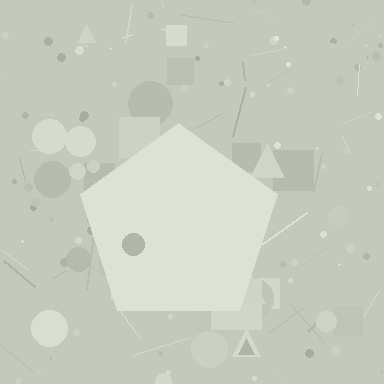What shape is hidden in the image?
A pentagon is hidden in the image.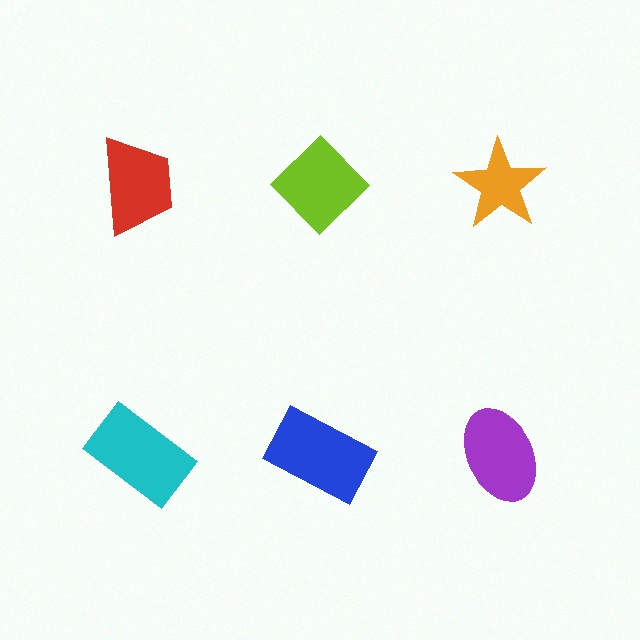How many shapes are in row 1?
3 shapes.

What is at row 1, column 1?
A red trapezoid.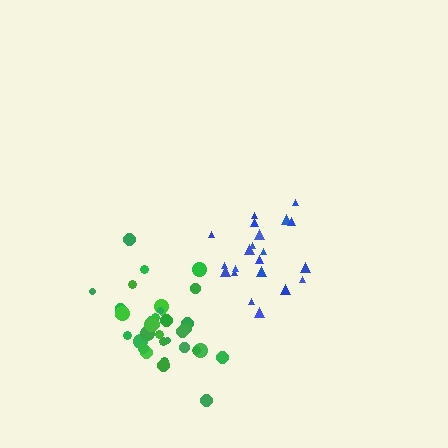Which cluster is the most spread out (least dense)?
Blue.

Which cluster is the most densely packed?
Green.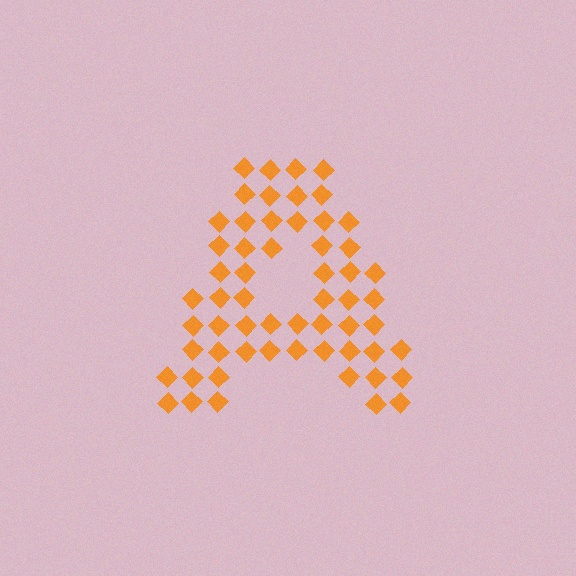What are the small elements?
The small elements are diamonds.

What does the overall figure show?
The overall figure shows the letter A.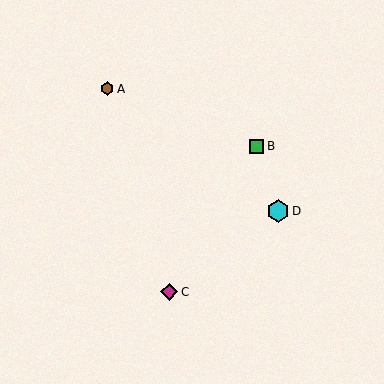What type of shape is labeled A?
Shape A is a brown hexagon.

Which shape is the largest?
The cyan hexagon (labeled D) is the largest.